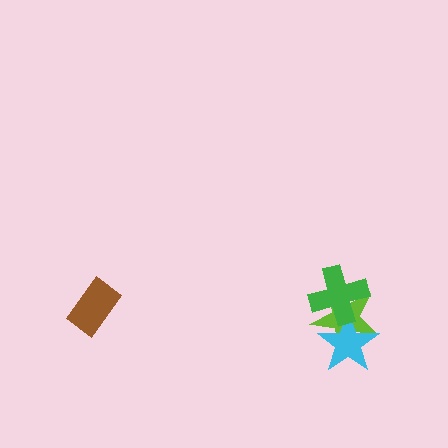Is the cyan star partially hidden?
Yes, it is partially covered by another shape.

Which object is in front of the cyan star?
The green cross is in front of the cyan star.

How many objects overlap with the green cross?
2 objects overlap with the green cross.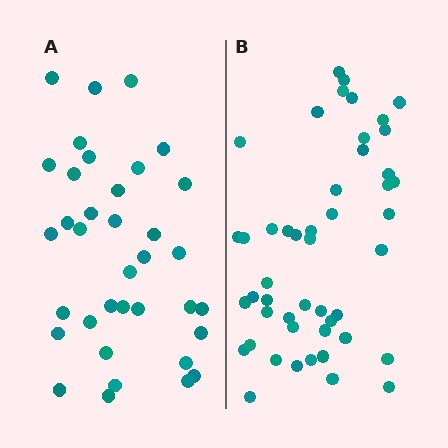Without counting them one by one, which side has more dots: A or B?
Region B (the right region) has more dots.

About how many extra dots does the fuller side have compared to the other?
Region B has roughly 12 or so more dots than region A.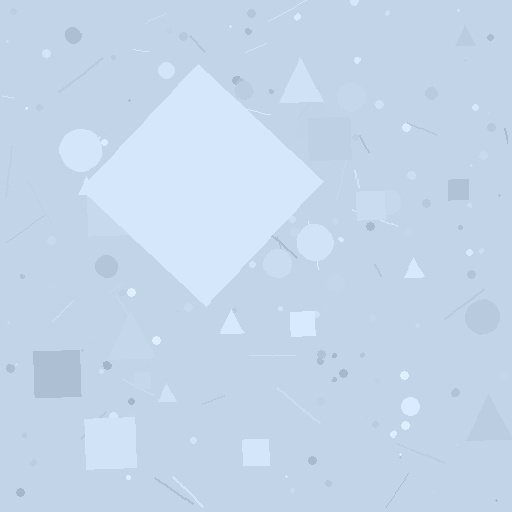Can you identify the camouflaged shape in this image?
The camouflaged shape is a diamond.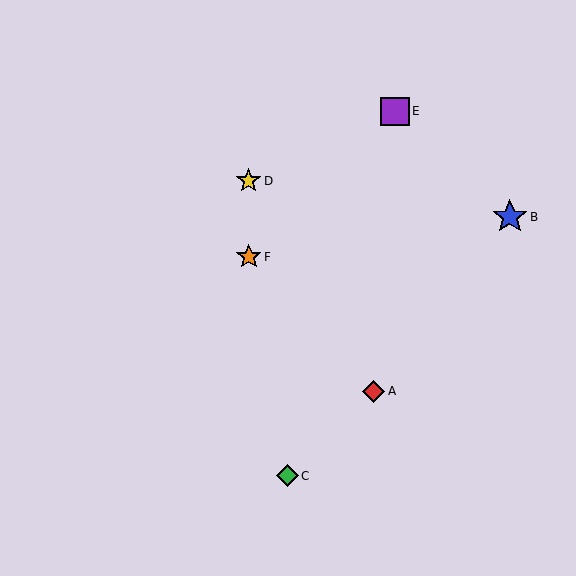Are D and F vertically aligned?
Yes, both are at x≈249.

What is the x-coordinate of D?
Object D is at x≈249.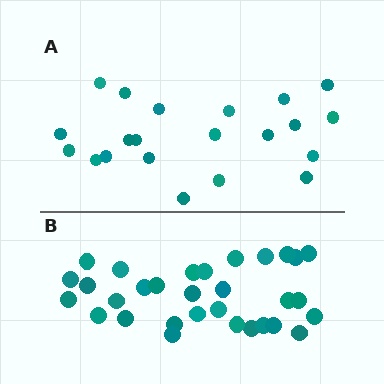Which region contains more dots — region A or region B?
Region B (the bottom region) has more dots.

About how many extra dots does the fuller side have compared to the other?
Region B has roughly 10 or so more dots than region A.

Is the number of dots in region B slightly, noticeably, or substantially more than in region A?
Region B has substantially more. The ratio is roughly 1.5 to 1.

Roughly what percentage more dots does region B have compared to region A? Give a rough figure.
About 50% more.